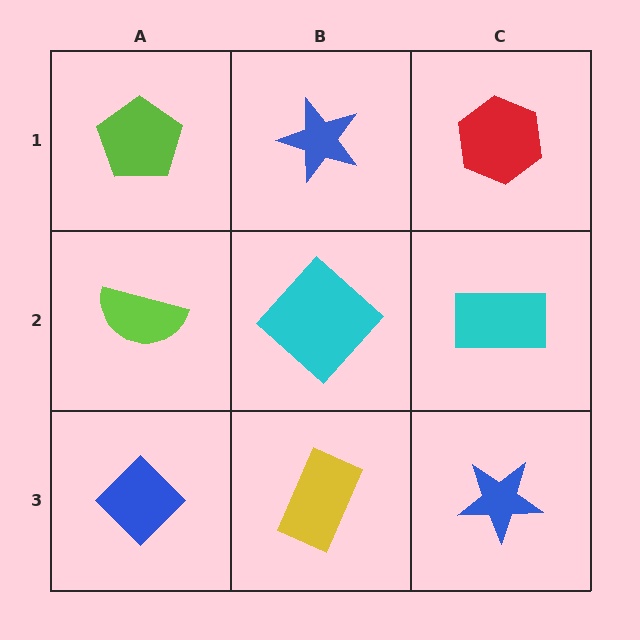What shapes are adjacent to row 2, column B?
A blue star (row 1, column B), a yellow rectangle (row 3, column B), a lime semicircle (row 2, column A), a cyan rectangle (row 2, column C).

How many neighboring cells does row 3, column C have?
2.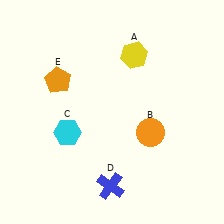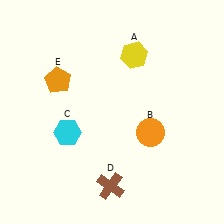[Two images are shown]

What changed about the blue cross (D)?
In Image 1, D is blue. In Image 2, it changed to brown.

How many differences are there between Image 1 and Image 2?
There is 1 difference between the two images.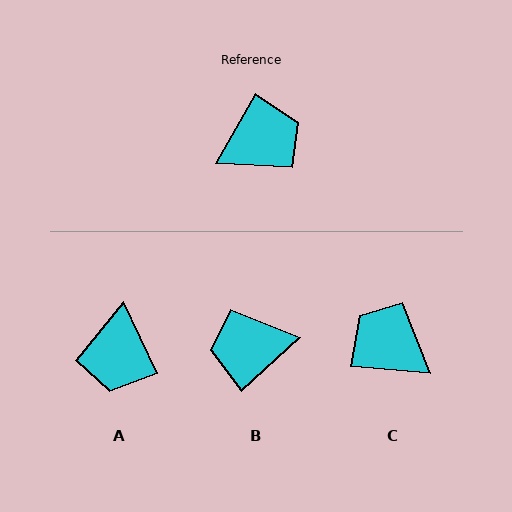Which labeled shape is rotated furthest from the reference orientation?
B, about 162 degrees away.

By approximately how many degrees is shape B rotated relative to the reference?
Approximately 162 degrees counter-clockwise.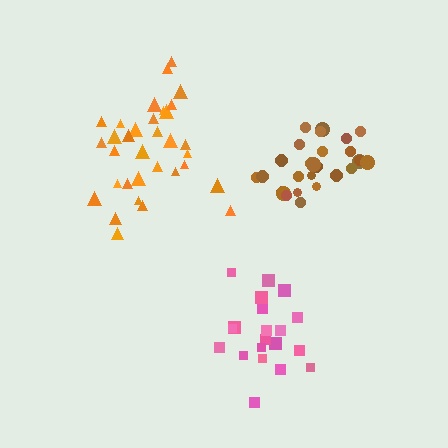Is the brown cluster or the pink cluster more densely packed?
Brown.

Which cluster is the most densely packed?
Brown.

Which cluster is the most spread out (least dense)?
Orange.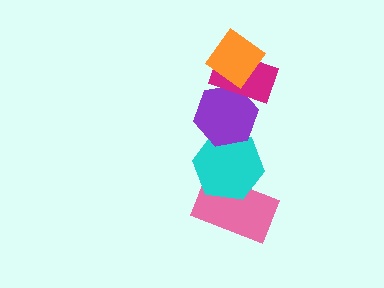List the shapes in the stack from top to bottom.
From top to bottom: the orange diamond, the magenta rectangle, the purple hexagon, the cyan hexagon, the pink rectangle.